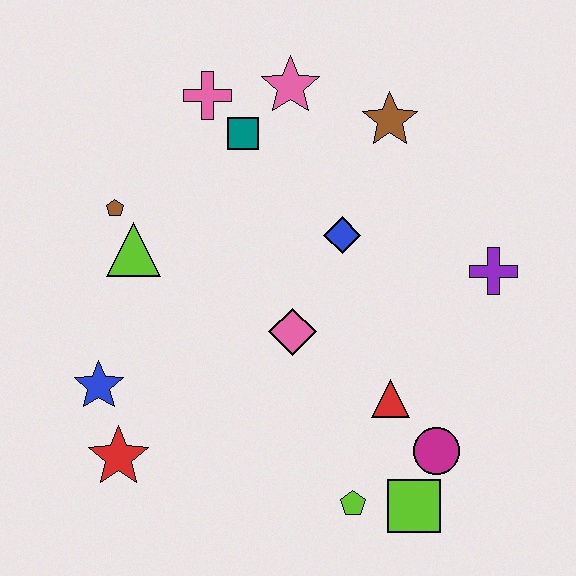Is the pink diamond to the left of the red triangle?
Yes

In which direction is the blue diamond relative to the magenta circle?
The blue diamond is above the magenta circle.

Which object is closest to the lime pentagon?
The lime square is closest to the lime pentagon.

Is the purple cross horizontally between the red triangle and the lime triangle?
No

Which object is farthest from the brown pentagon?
The lime square is farthest from the brown pentagon.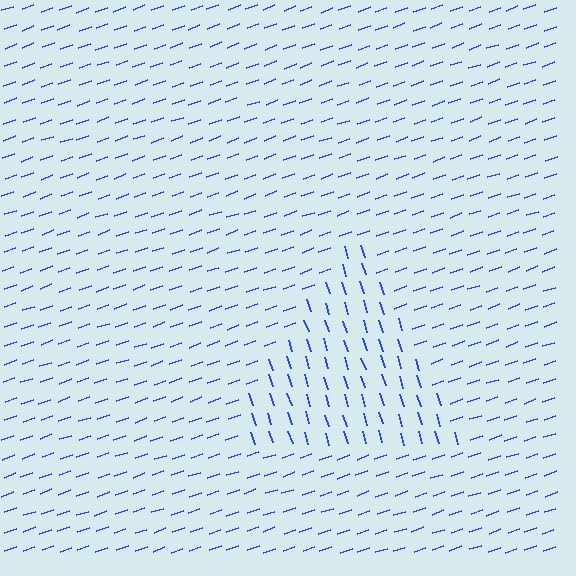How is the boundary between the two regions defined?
The boundary is defined purely by a change in line orientation (approximately 88 degrees difference). All lines are the same color and thickness.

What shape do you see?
I see a triangle.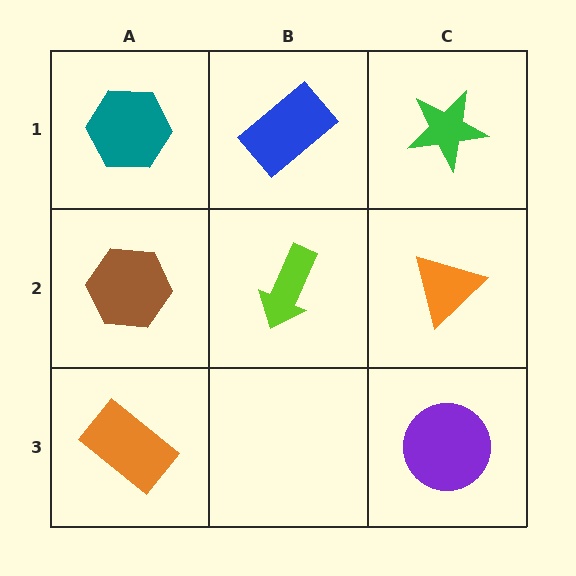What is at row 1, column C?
A green star.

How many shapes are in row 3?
2 shapes.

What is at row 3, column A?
An orange rectangle.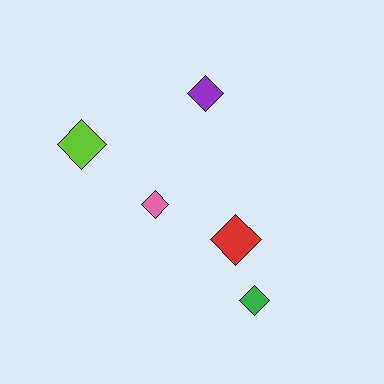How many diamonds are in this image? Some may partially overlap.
There are 5 diamonds.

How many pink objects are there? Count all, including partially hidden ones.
There is 1 pink object.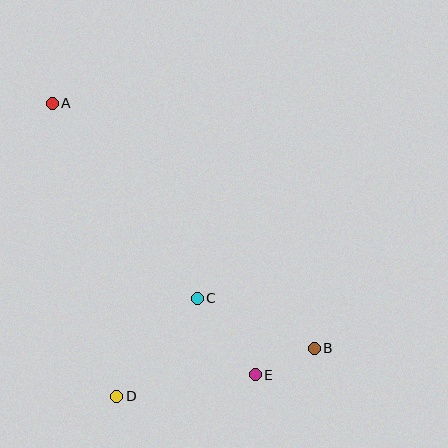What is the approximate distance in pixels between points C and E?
The distance between C and E is approximately 96 pixels.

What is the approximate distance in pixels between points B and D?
The distance between B and D is approximately 203 pixels.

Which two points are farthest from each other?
Points A and B are farthest from each other.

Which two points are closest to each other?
Points B and E are closest to each other.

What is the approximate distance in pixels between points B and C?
The distance between B and C is approximately 127 pixels.